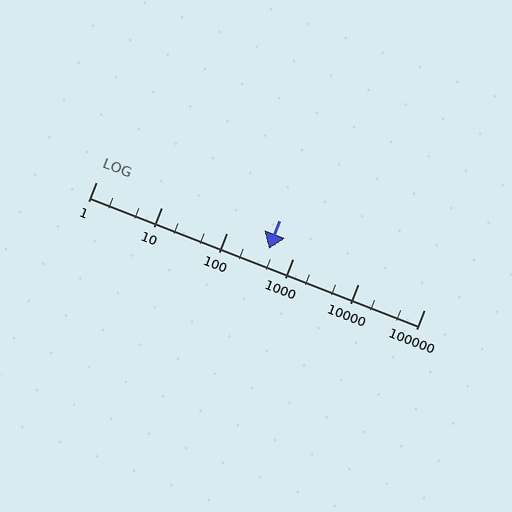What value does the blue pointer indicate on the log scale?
The pointer indicates approximately 430.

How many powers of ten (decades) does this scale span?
The scale spans 5 decades, from 1 to 100000.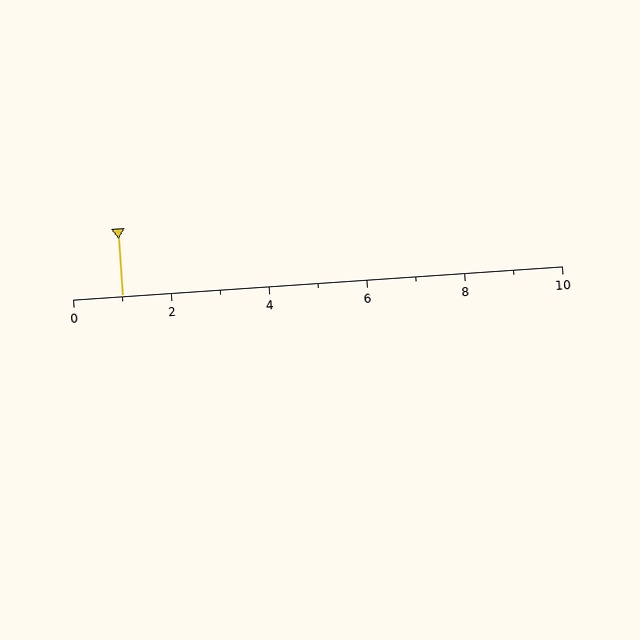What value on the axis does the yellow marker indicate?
The marker indicates approximately 1.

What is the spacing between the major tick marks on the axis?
The major ticks are spaced 2 apart.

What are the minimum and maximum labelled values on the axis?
The axis runs from 0 to 10.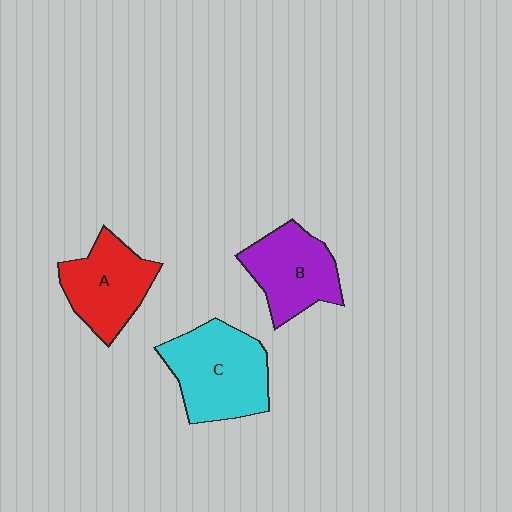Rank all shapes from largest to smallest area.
From largest to smallest: C (cyan), A (red), B (purple).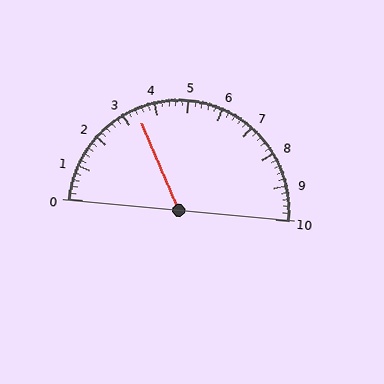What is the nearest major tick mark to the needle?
The nearest major tick mark is 3.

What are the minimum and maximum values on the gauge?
The gauge ranges from 0 to 10.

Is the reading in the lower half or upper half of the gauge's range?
The reading is in the lower half of the range (0 to 10).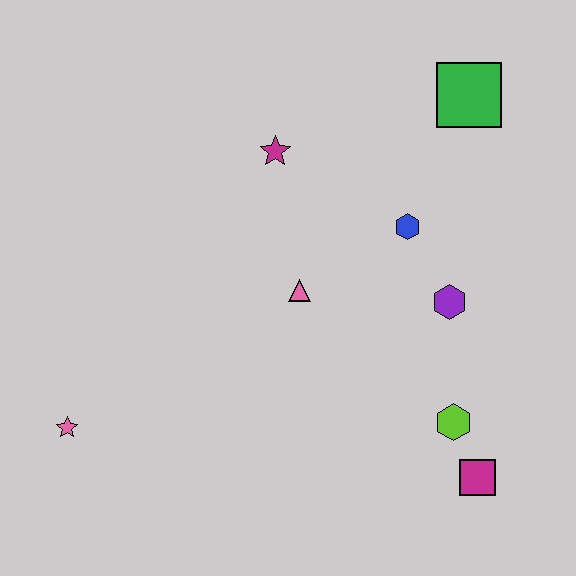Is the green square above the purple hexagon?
Yes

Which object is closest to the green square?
The blue hexagon is closest to the green square.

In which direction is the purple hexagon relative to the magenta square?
The purple hexagon is above the magenta square.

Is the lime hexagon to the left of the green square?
Yes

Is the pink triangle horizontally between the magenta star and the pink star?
No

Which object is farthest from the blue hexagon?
The pink star is farthest from the blue hexagon.